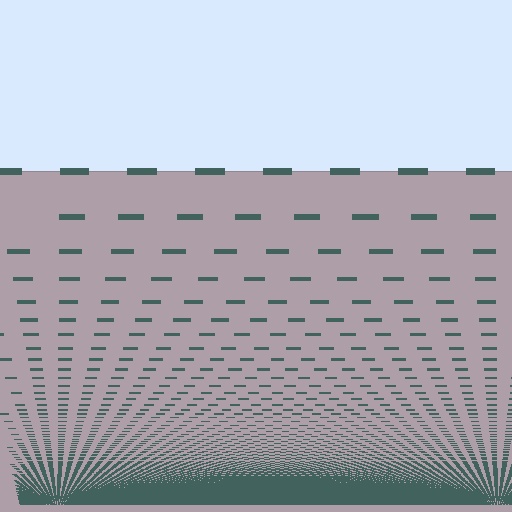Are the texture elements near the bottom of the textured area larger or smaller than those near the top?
Smaller. The gradient is inverted — elements near the bottom are smaller and denser.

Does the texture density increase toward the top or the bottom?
Density increases toward the bottom.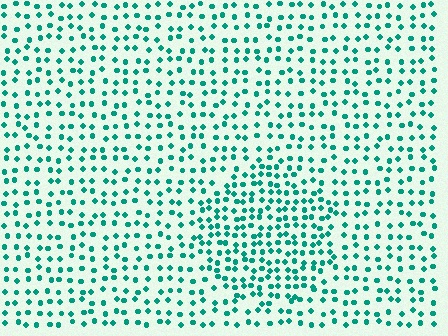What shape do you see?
I see a circle.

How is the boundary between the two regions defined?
The boundary is defined by a change in element density (approximately 1.6x ratio). All elements are the same color, size, and shape.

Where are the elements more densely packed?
The elements are more densely packed inside the circle boundary.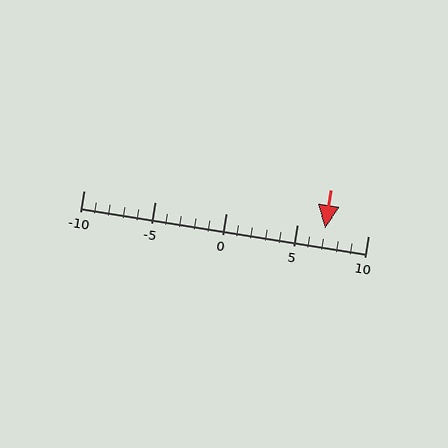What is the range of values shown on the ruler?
The ruler shows values from -10 to 10.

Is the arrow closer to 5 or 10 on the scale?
The arrow is closer to 5.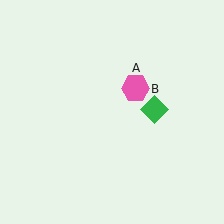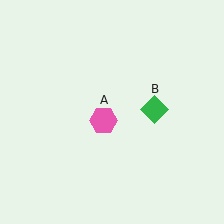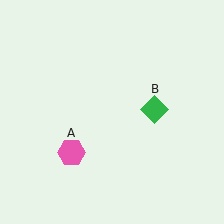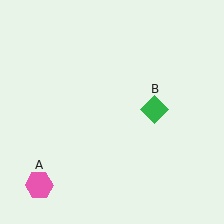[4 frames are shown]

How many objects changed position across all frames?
1 object changed position: pink hexagon (object A).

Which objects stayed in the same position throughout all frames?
Green diamond (object B) remained stationary.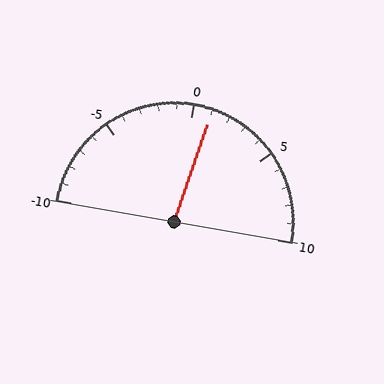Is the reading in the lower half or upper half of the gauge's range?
The reading is in the upper half of the range (-10 to 10).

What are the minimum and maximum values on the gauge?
The gauge ranges from -10 to 10.